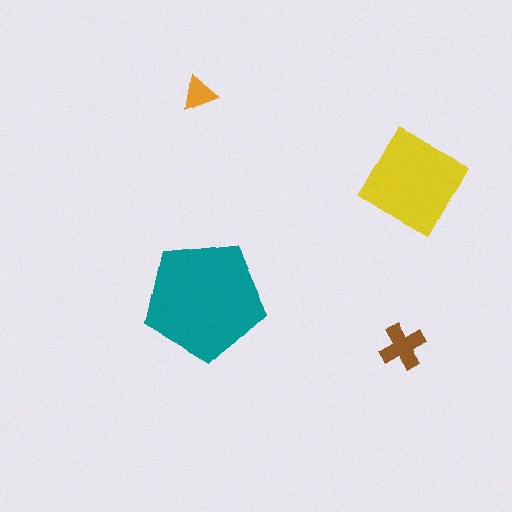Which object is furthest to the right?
The yellow square is rightmost.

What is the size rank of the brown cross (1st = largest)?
3rd.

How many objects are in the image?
There are 4 objects in the image.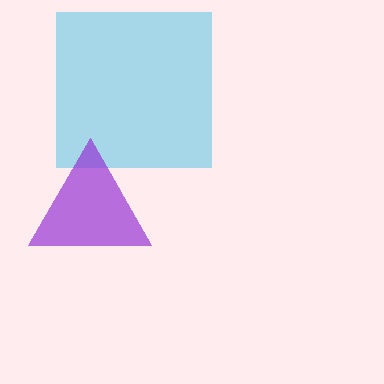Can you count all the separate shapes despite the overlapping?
Yes, there are 2 separate shapes.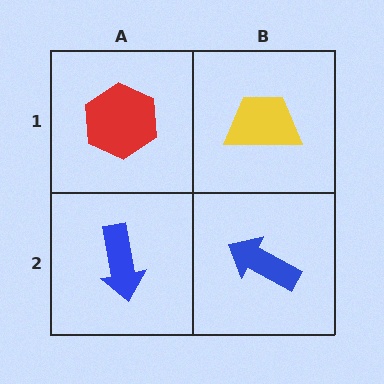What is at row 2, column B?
A blue arrow.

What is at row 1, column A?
A red hexagon.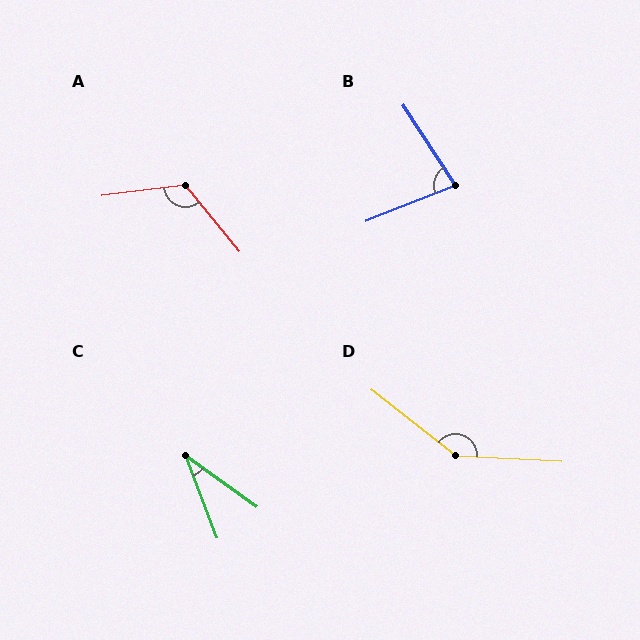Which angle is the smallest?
C, at approximately 33 degrees.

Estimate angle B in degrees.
Approximately 79 degrees.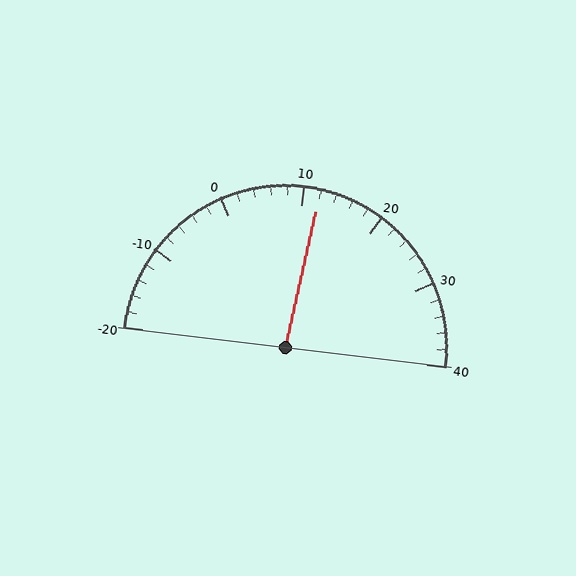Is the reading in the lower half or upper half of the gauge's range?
The reading is in the upper half of the range (-20 to 40).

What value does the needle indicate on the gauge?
The needle indicates approximately 12.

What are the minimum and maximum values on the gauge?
The gauge ranges from -20 to 40.